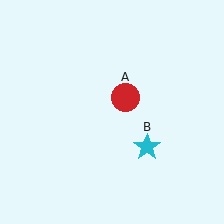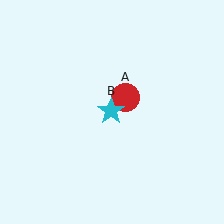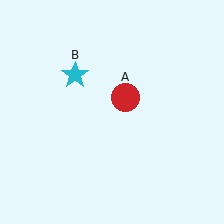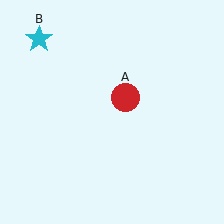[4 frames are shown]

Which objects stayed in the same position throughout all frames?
Red circle (object A) remained stationary.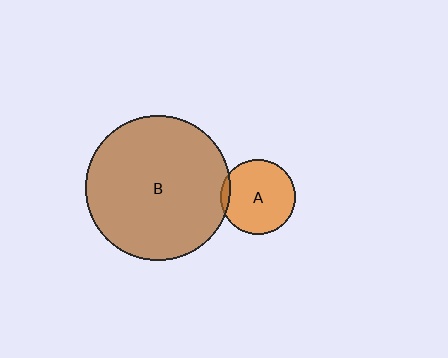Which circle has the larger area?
Circle B (brown).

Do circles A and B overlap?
Yes.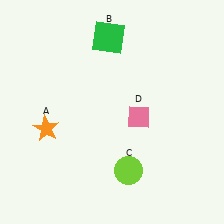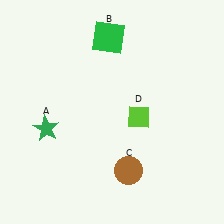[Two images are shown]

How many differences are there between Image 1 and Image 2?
There are 3 differences between the two images.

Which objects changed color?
A changed from orange to green. C changed from lime to brown. D changed from pink to lime.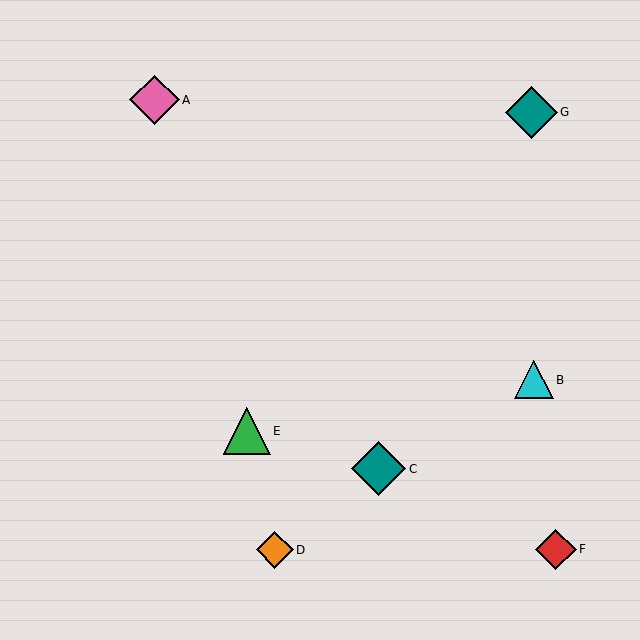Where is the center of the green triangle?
The center of the green triangle is at (247, 431).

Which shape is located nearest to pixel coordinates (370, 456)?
The teal diamond (labeled C) at (379, 469) is nearest to that location.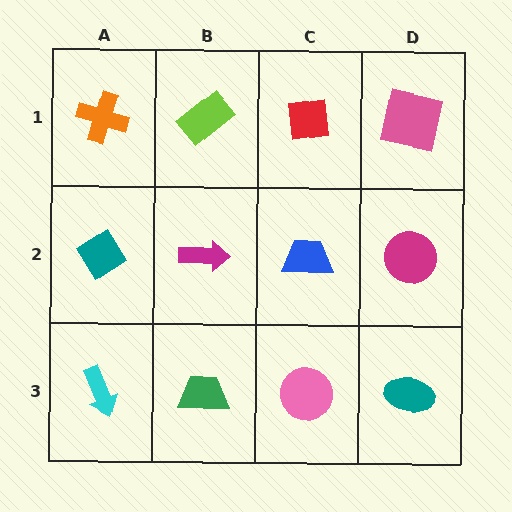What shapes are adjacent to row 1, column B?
A magenta arrow (row 2, column B), an orange cross (row 1, column A), a red square (row 1, column C).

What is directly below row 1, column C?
A blue trapezoid.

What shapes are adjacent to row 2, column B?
A lime rectangle (row 1, column B), a green trapezoid (row 3, column B), a teal diamond (row 2, column A), a blue trapezoid (row 2, column C).